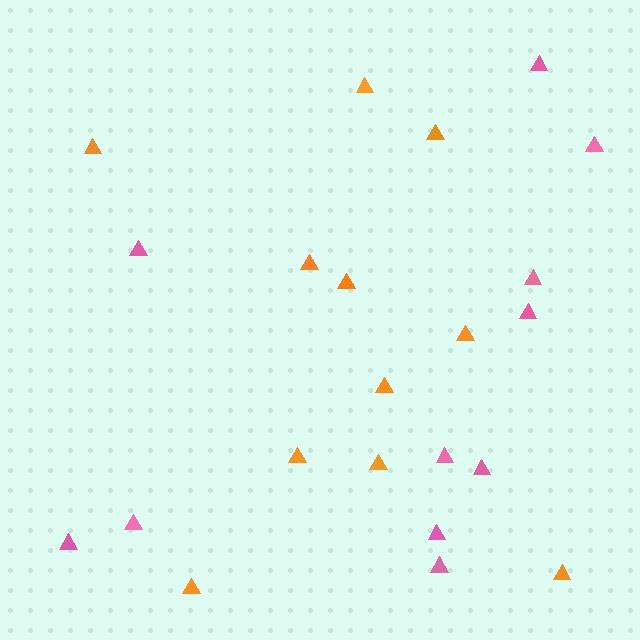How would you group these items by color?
There are 2 groups: one group of pink triangles (11) and one group of orange triangles (11).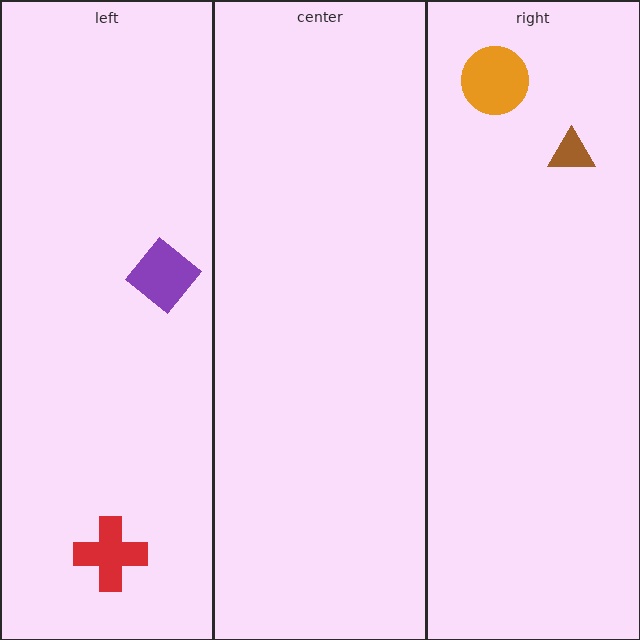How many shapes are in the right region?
2.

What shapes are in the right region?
The brown triangle, the orange circle.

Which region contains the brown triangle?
The right region.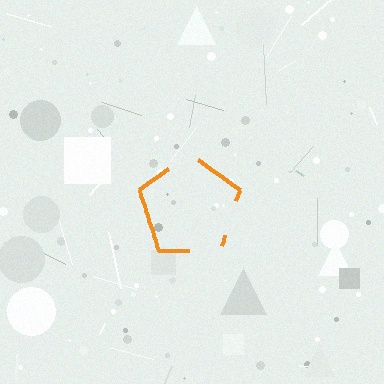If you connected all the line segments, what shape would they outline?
They would outline a pentagon.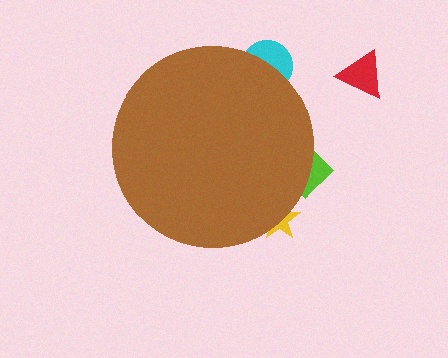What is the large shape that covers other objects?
A brown circle.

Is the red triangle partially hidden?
No, the red triangle is fully visible.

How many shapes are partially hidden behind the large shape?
3 shapes are partially hidden.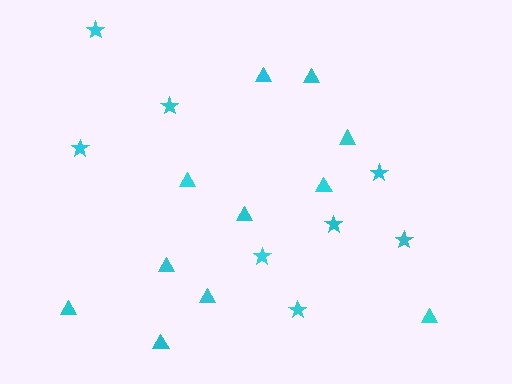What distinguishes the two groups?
There are 2 groups: one group of stars (8) and one group of triangles (11).